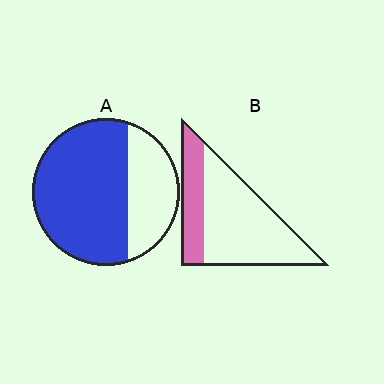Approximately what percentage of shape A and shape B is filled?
A is approximately 70% and B is approximately 30%.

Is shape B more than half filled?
No.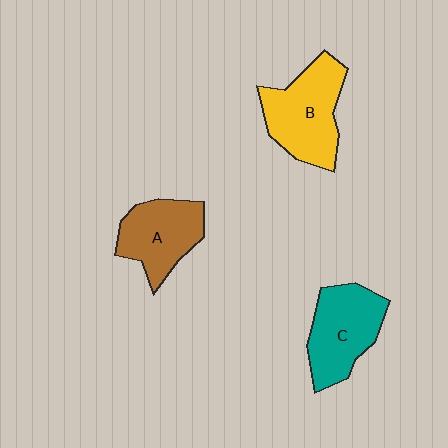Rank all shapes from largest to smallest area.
From largest to smallest: B (yellow), C (teal), A (brown).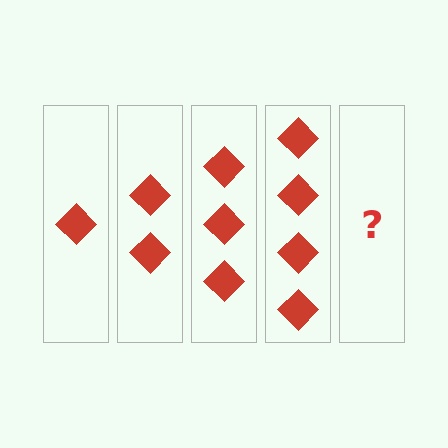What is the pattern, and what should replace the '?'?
The pattern is that each step adds one more diamond. The '?' should be 5 diamonds.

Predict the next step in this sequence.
The next step is 5 diamonds.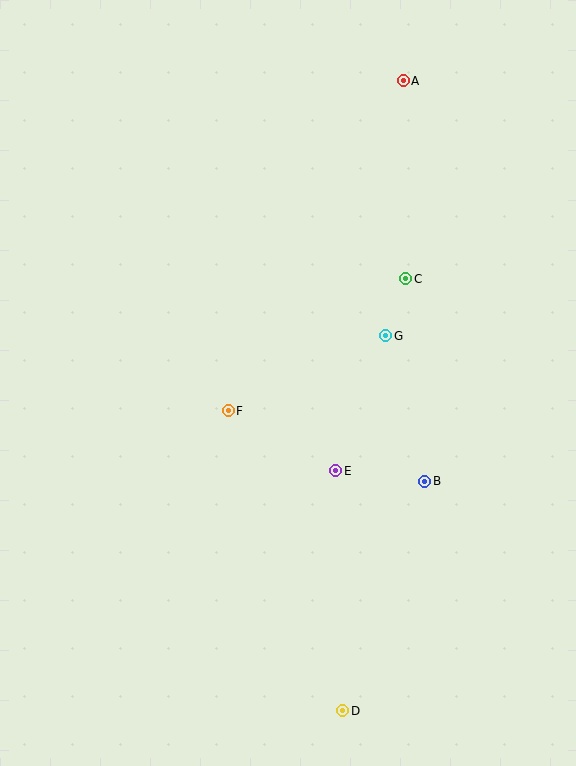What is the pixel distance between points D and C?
The distance between D and C is 436 pixels.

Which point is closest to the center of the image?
Point F at (228, 411) is closest to the center.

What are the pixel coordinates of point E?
Point E is at (336, 471).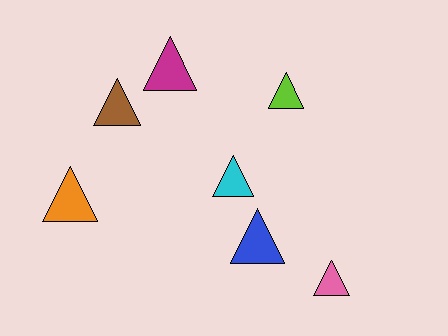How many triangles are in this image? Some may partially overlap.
There are 7 triangles.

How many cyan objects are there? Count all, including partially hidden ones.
There is 1 cyan object.